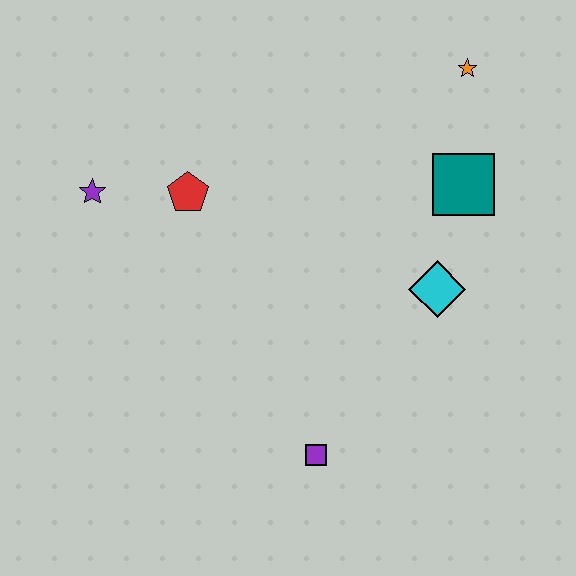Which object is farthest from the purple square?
The orange star is farthest from the purple square.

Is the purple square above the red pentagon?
No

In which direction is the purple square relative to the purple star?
The purple square is below the purple star.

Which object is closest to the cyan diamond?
The teal square is closest to the cyan diamond.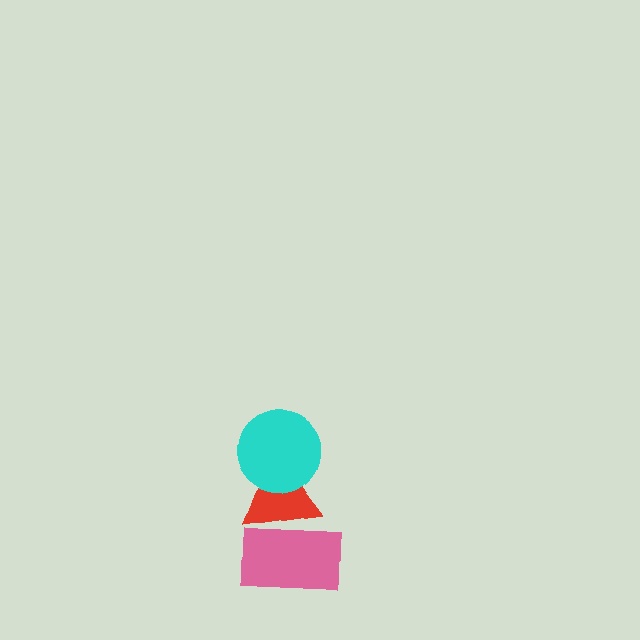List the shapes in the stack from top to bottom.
From top to bottom: the cyan circle, the red triangle, the pink rectangle.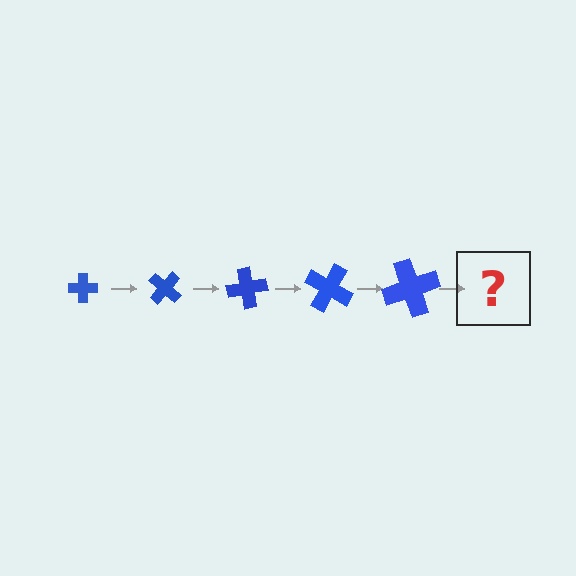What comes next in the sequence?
The next element should be a cross, larger than the previous one and rotated 200 degrees from the start.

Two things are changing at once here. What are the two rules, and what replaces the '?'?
The two rules are that the cross grows larger each step and it rotates 40 degrees each step. The '?' should be a cross, larger than the previous one and rotated 200 degrees from the start.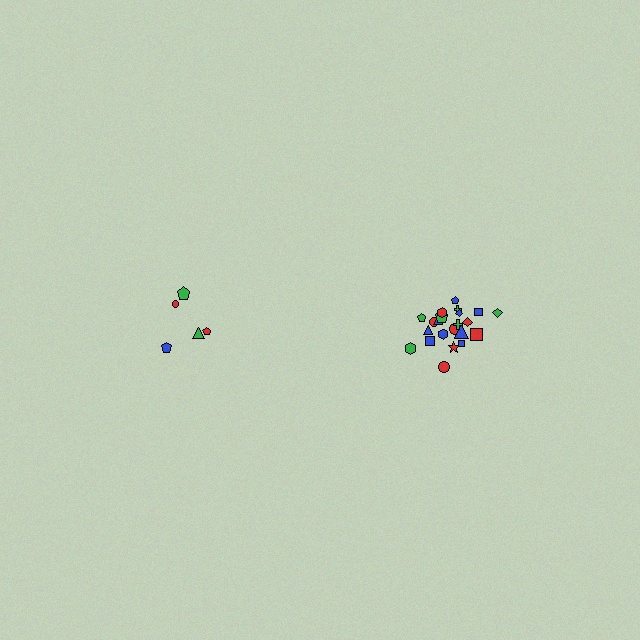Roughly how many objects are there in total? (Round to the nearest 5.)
Roughly 25 objects in total.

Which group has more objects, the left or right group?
The right group.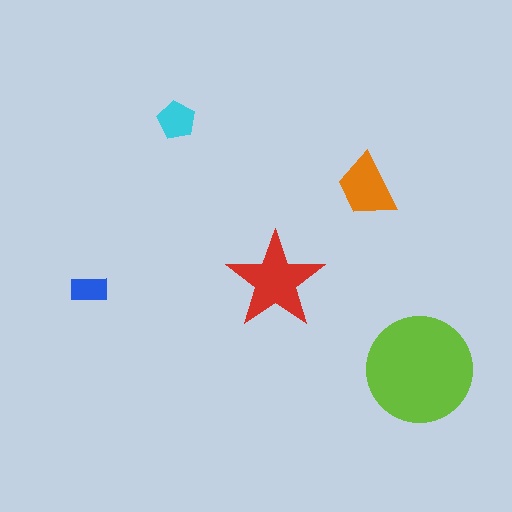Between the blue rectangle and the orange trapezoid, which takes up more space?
The orange trapezoid.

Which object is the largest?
The lime circle.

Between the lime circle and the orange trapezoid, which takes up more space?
The lime circle.